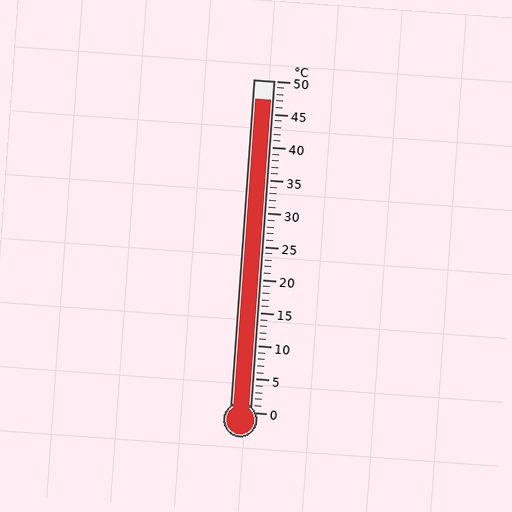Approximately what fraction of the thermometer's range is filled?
The thermometer is filled to approximately 95% of its range.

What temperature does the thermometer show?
The thermometer shows approximately 47°C.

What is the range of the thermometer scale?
The thermometer scale ranges from 0°C to 50°C.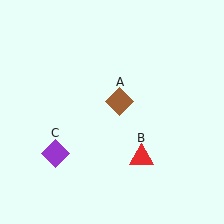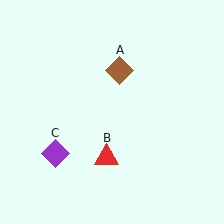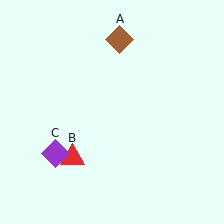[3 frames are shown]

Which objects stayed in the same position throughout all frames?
Purple diamond (object C) remained stationary.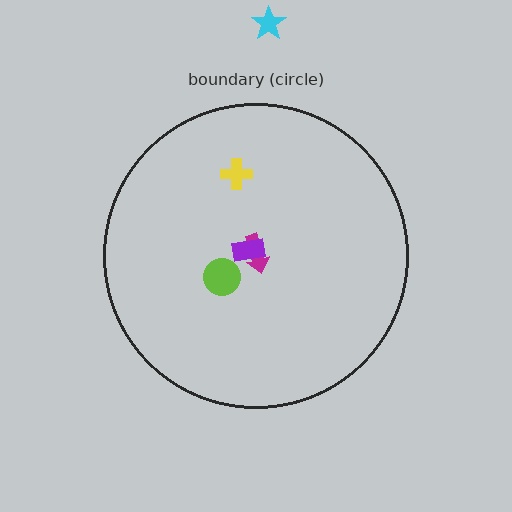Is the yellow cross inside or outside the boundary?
Inside.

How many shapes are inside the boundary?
4 inside, 1 outside.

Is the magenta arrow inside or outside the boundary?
Inside.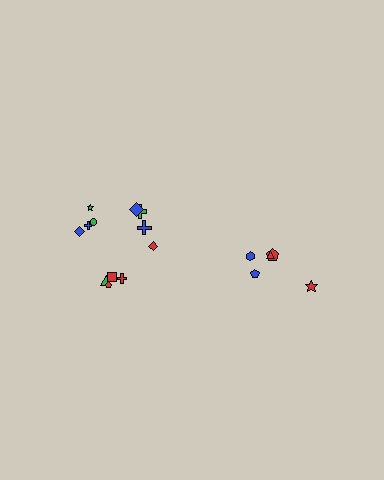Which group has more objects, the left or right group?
The left group.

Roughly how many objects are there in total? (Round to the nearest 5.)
Roughly 15 objects in total.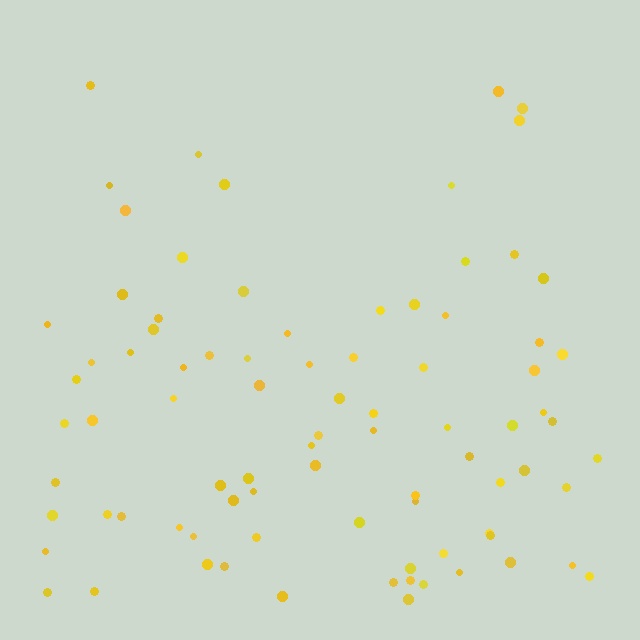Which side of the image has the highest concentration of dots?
The bottom.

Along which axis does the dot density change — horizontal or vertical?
Vertical.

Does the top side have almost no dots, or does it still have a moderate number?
Still a moderate number, just noticeably fewer than the bottom.